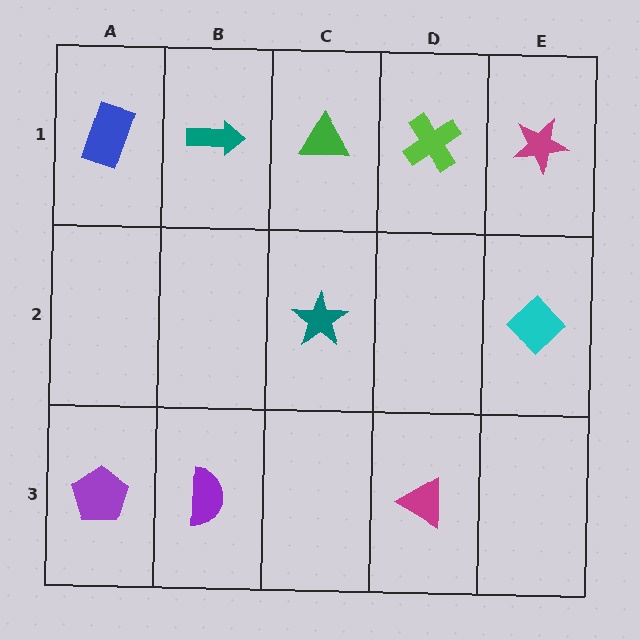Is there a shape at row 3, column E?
No, that cell is empty.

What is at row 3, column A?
A purple pentagon.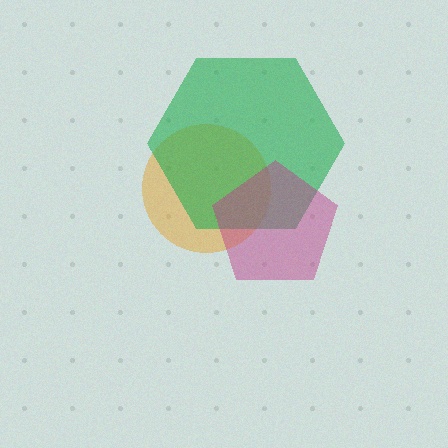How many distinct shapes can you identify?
There are 3 distinct shapes: an orange circle, a green hexagon, a magenta pentagon.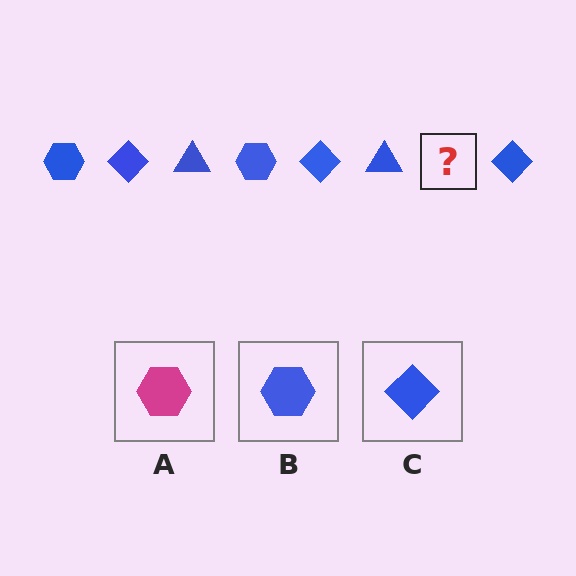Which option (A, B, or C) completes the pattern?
B.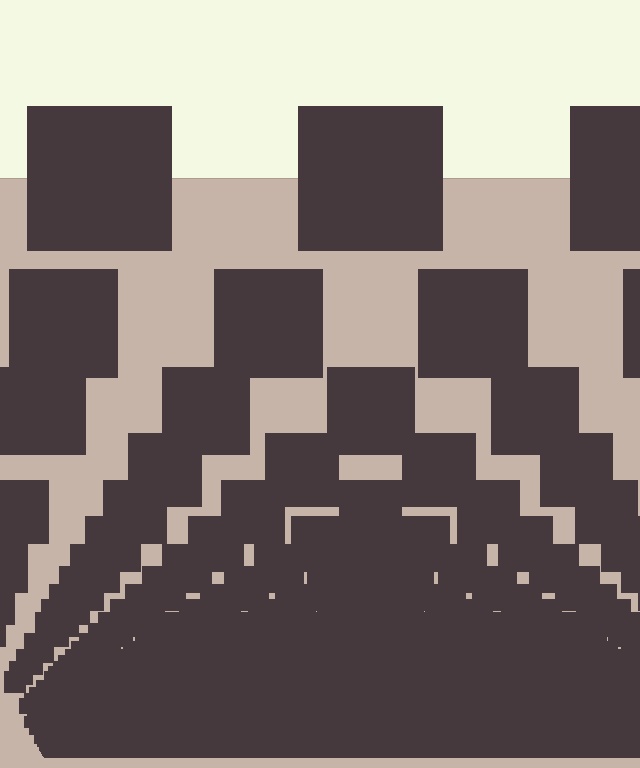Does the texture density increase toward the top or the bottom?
Density increases toward the bottom.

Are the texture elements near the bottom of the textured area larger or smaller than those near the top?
Smaller. The gradient is inverted — elements near the bottom are smaller and denser.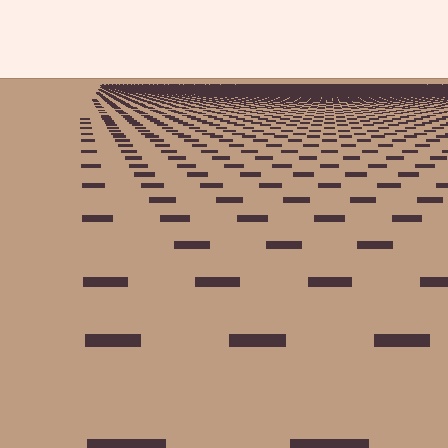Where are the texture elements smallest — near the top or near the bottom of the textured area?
Near the top.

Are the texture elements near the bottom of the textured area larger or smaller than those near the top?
Larger. Near the bottom, elements are closer to the viewer and appear at a bigger on-screen size.